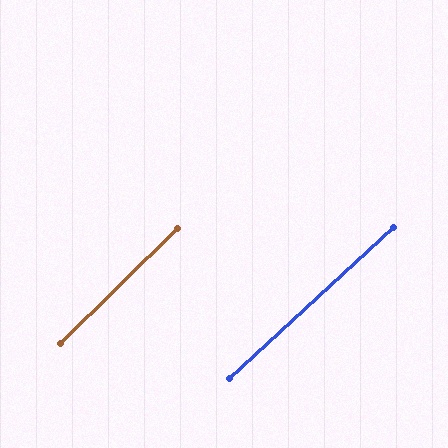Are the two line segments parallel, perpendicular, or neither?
Parallel — their directions differ by only 1.7°.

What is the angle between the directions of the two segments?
Approximately 2 degrees.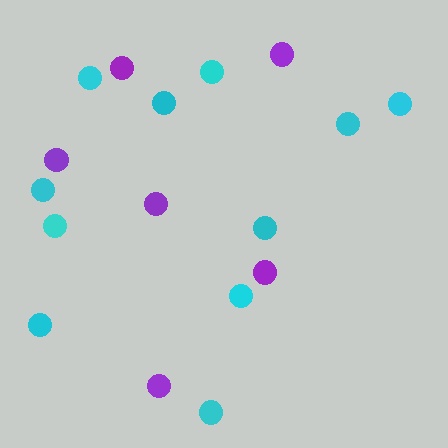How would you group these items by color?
There are 2 groups: one group of cyan circles (11) and one group of purple circles (6).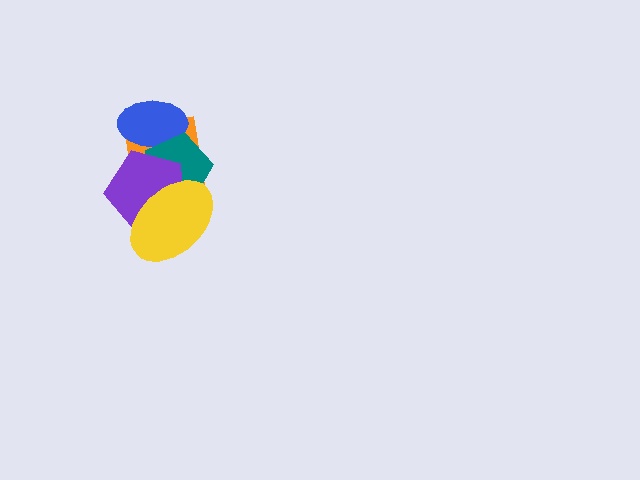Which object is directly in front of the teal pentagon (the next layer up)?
The purple pentagon is directly in front of the teal pentagon.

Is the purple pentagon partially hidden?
Yes, it is partially covered by another shape.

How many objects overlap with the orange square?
4 objects overlap with the orange square.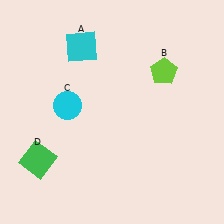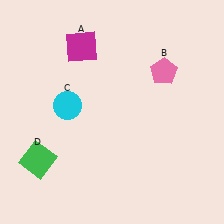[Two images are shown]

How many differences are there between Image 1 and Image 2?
There are 2 differences between the two images.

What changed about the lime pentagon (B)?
In Image 1, B is lime. In Image 2, it changed to pink.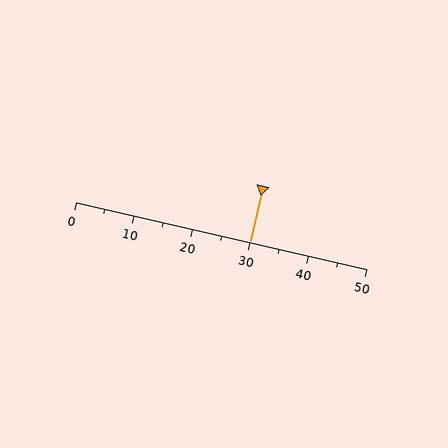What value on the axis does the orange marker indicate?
The marker indicates approximately 30.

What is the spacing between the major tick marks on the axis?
The major ticks are spaced 10 apart.